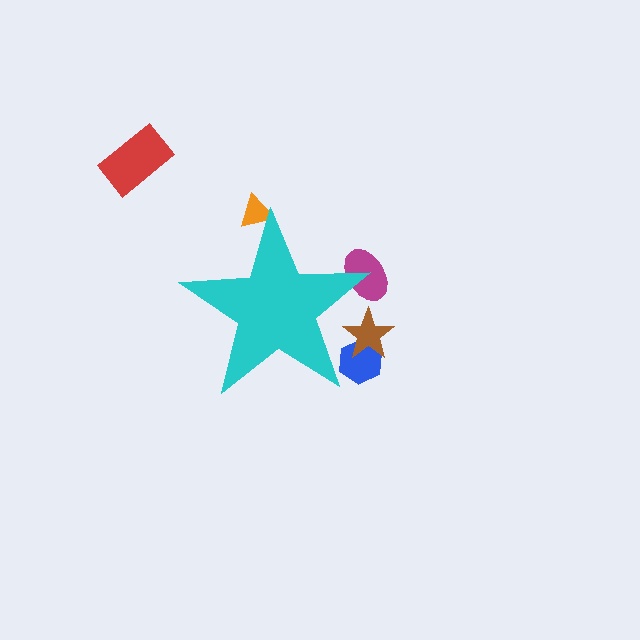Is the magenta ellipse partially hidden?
Yes, the magenta ellipse is partially hidden behind the cyan star.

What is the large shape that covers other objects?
A cyan star.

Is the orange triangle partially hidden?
Yes, the orange triangle is partially hidden behind the cyan star.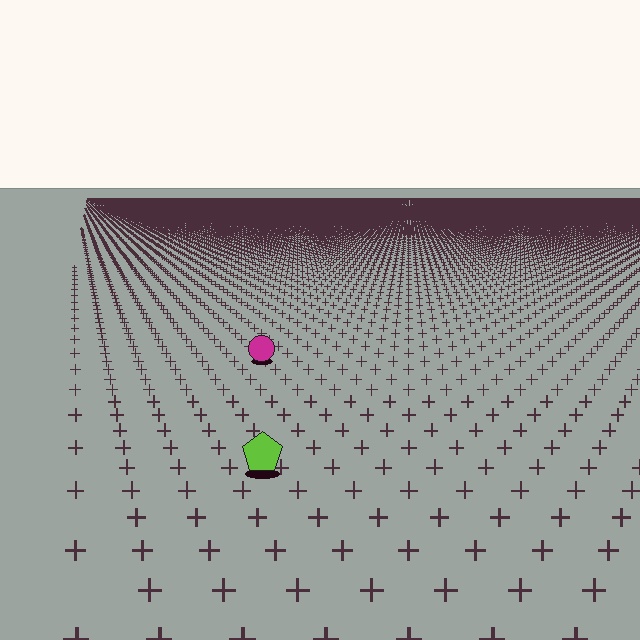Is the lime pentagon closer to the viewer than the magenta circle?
Yes. The lime pentagon is closer — you can tell from the texture gradient: the ground texture is coarser near it.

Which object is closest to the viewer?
The lime pentagon is closest. The texture marks near it are larger and more spread out.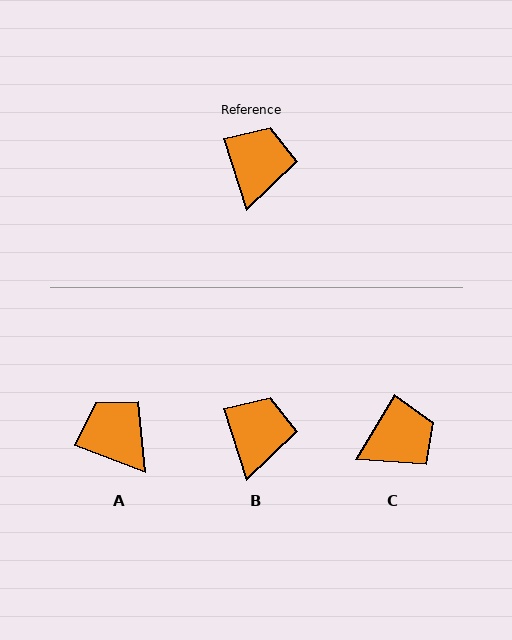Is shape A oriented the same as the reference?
No, it is off by about 51 degrees.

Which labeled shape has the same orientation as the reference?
B.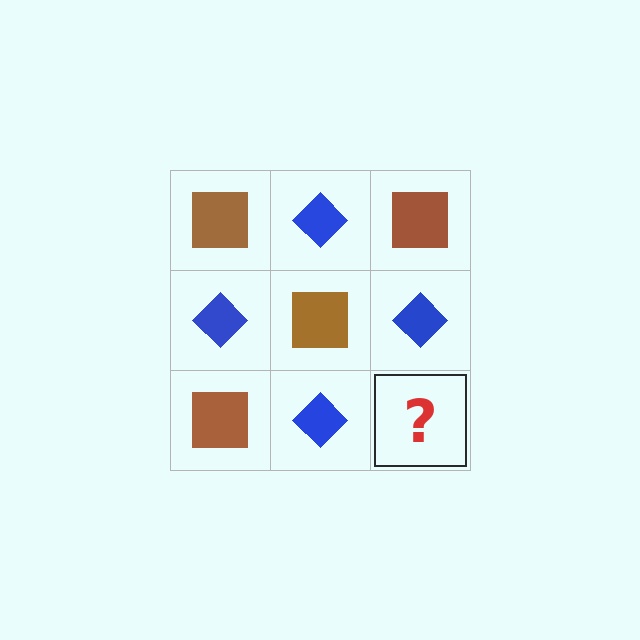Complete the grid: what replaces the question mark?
The question mark should be replaced with a brown square.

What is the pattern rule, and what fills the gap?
The rule is that it alternates brown square and blue diamond in a checkerboard pattern. The gap should be filled with a brown square.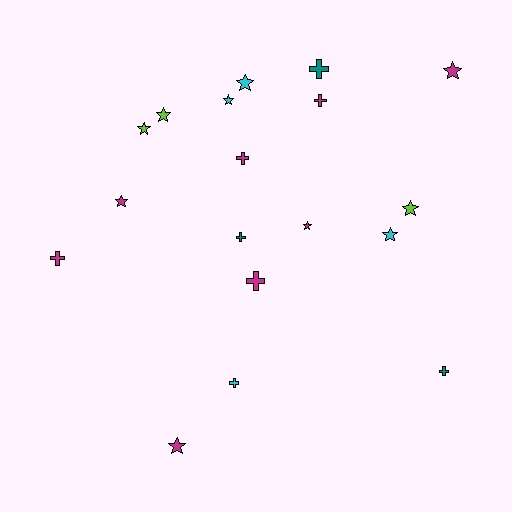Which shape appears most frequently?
Star, with 10 objects.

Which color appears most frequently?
Magenta, with 8 objects.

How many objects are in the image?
There are 18 objects.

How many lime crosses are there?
There are no lime crosses.